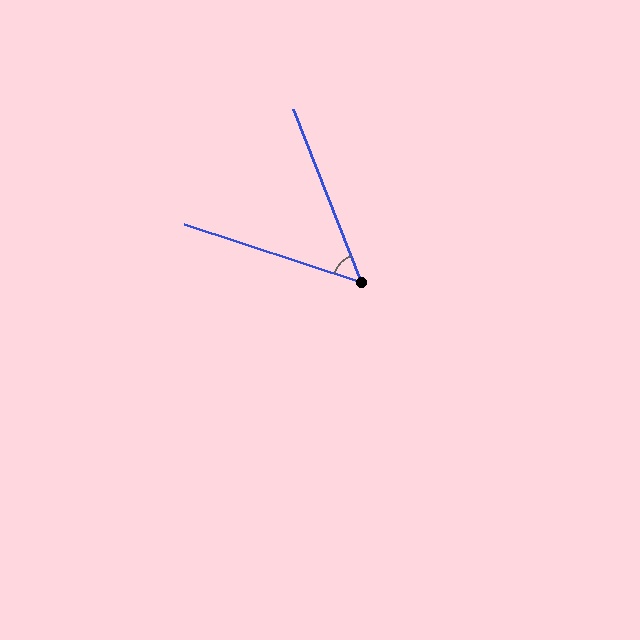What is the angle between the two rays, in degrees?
Approximately 51 degrees.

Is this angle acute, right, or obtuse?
It is acute.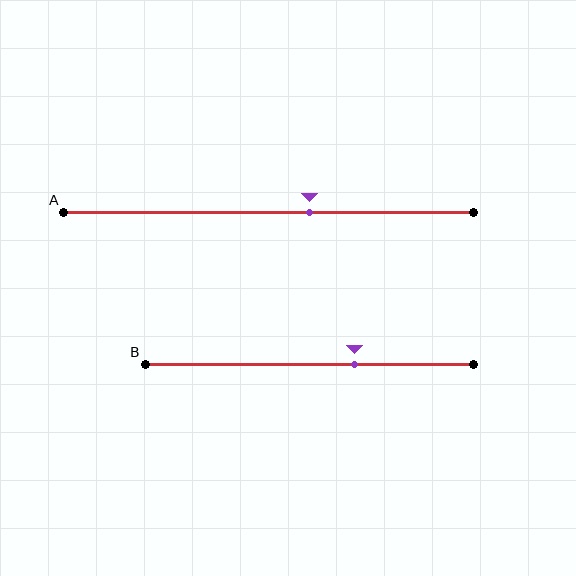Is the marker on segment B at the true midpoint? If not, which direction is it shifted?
No, the marker on segment B is shifted to the right by about 14% of the segment length.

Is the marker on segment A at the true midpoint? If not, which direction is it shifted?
No, the marker on segment A is shifted to the right by about 10% of the segment length.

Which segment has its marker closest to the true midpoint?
Segment A has its marker closest to the true midpoint.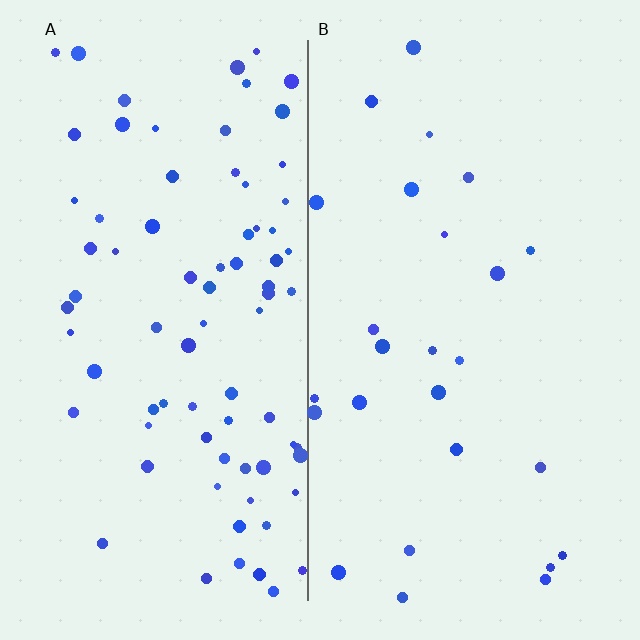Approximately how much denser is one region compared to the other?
Approximately 3.0× — region A over region B.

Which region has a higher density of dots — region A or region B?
A (the left).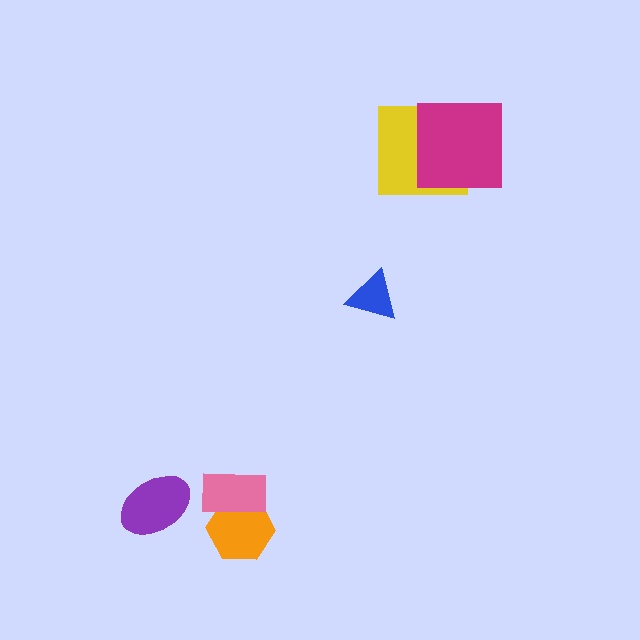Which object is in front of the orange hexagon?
The pink rectangle is in front of the orange hexagon.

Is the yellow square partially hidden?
Yes, it is partially covered by another shape.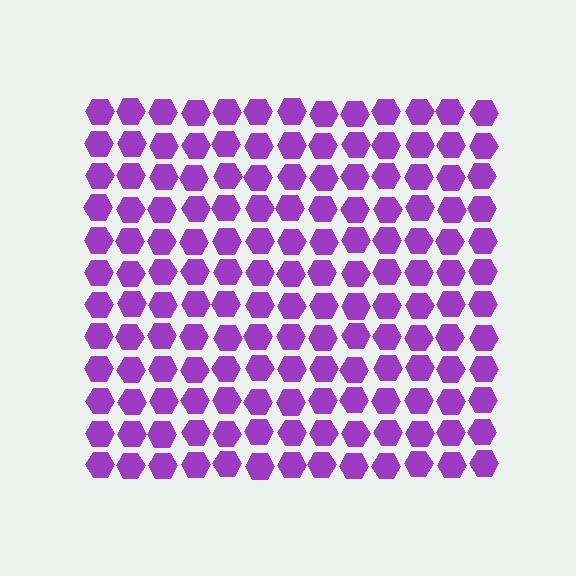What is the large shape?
The large shape is a square.